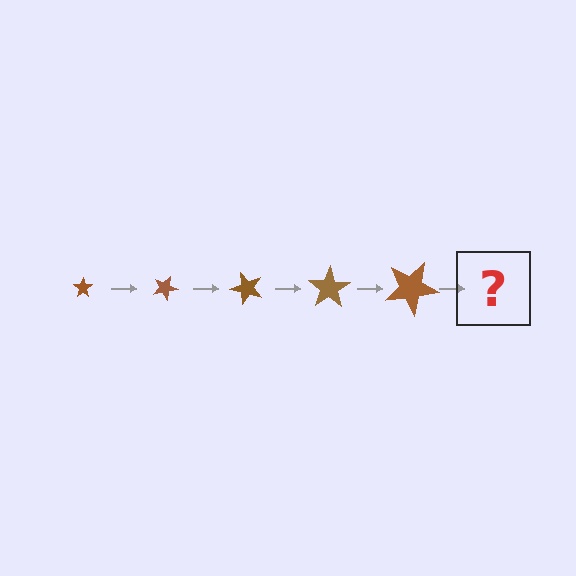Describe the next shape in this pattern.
It should be a star, larger than the previous one and rotated 125 degrees from the start.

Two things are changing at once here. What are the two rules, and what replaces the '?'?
The two rules are that the star grows larger each step and it rotates 25 degrees each step. The '?' should be a star, larger than the previous one and rotated 125 degrees from the start.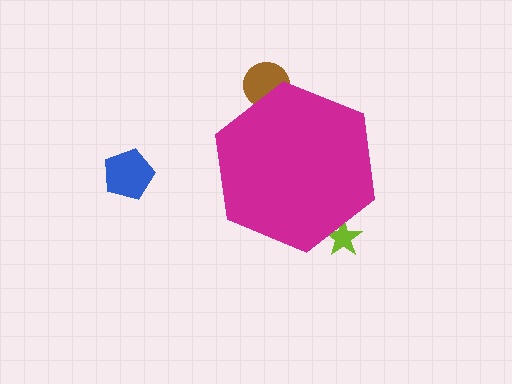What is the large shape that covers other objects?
A magenta hexagon.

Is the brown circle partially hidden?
Yes, the brown circle is partially hidden behind the magenta hexagon.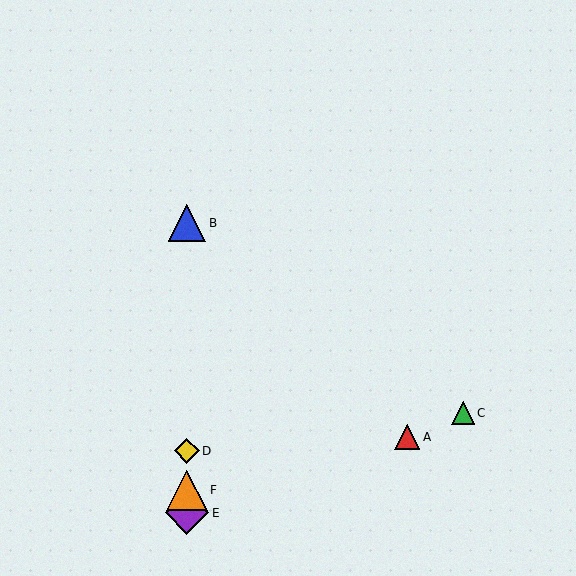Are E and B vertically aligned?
Yes, both are at x≈187.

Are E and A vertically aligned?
No, E is at x≈187 and A is at x≈407.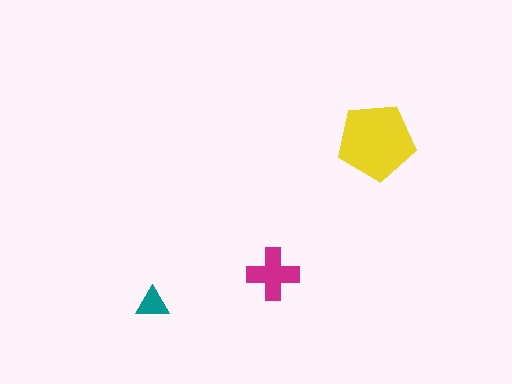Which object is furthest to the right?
The yellow pentagon is rightmost.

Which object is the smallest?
The teal triangle.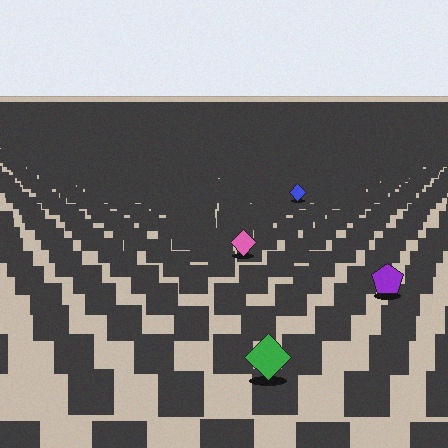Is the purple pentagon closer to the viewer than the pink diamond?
Yes. The purple pentagon is closer — you can tell from the texture gradient: the ground texture is coarser near it.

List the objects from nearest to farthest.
From nearest to farthest: the green diamond, the purple pentagon, the pink diamond, the blue diamond.